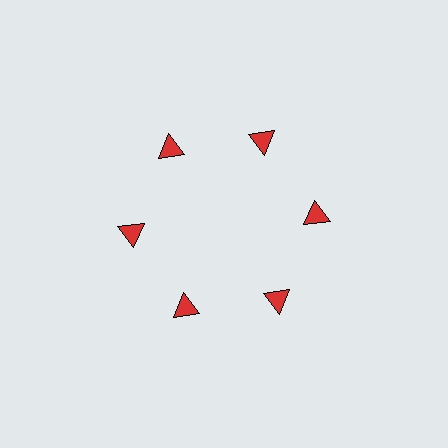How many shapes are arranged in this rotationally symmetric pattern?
There are 6 shapes, arranged in 6 groups of 1.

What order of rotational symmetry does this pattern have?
This pattern has 6-fold rotational symmetry.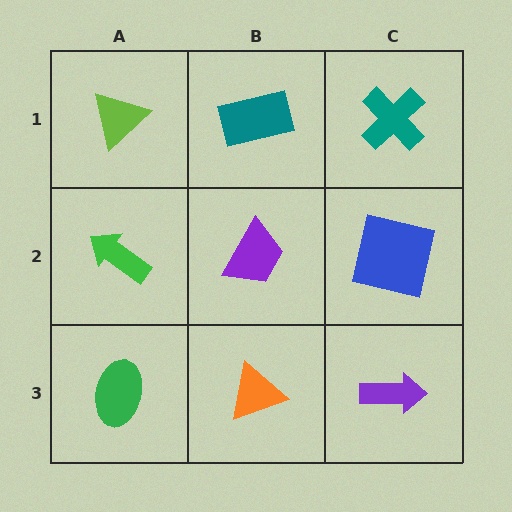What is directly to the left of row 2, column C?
A purple trapezoid.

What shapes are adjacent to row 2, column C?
A teal cross (row 1, column C), a purple arrow (row 3, column C), a purple trapezoid (row 2, column B).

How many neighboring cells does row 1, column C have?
2.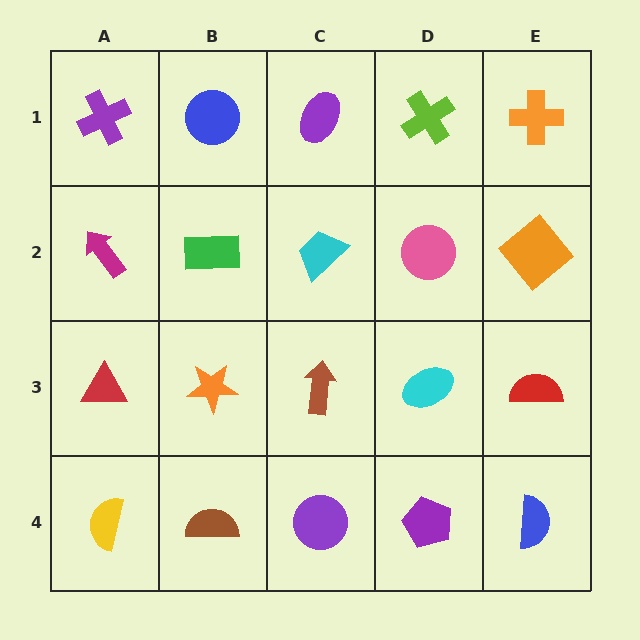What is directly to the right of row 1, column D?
An orange cross.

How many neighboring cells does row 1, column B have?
3.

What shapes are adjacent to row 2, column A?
A purple cross (row 1, column A), a red triangle (row 3, column A), a green rectangle (row 2, column B).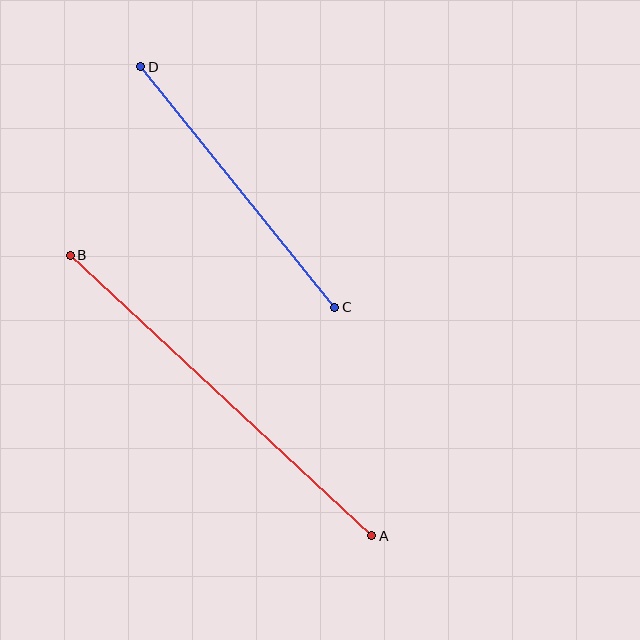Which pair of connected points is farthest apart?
Points A and B are farthest apart.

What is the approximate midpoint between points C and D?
The midpoint is at approximately (238, 187) pixels.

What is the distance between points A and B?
The distance is approximately 412 pixels.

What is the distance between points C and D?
The distance is approximately 309 pixels.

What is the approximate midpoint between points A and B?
The midpoint is at approximately (221, 395) pixels.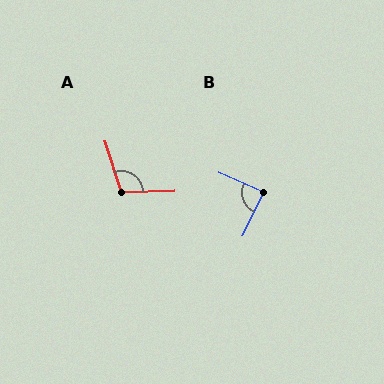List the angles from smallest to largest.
B (87°), A (106°).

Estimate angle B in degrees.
Approximately 87 degrees.